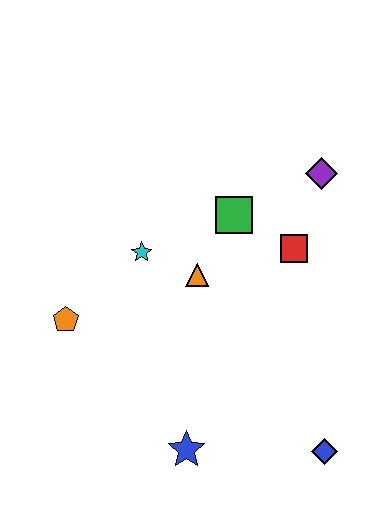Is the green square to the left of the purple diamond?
Yes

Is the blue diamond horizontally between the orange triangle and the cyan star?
No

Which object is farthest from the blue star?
The purple diamond is farthest from the blue star.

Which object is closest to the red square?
The green square is closest to the red square.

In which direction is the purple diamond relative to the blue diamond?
The purple diamond is above the blue diamond.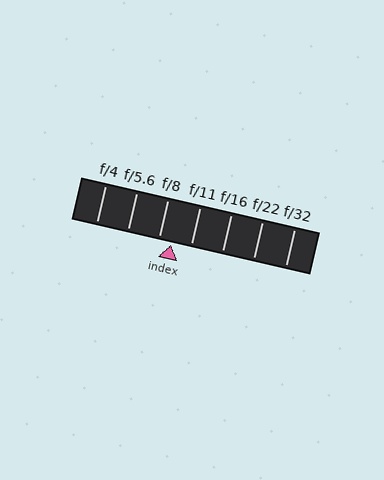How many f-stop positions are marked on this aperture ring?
There are 7 f-stop positions marked.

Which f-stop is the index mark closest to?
The index mark is closest to f/8.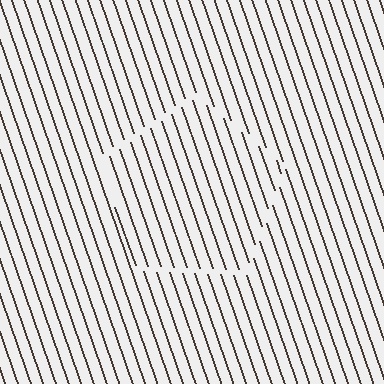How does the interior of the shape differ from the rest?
The interior of the shape contains the same grating, shifted by half a period — the contour is defined by the phase discontinuity where line-ends from the inner and outer gratings abut.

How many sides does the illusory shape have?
5 sides — the line-ends trace a pentagon.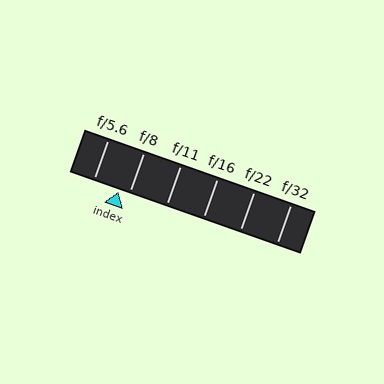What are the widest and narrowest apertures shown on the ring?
The widest aperture shown is f/5.6 and the narrowest is f/32.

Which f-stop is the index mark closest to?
The index mark is closest to f/8.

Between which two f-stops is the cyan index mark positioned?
The index mark is between f/5.6 and f/8.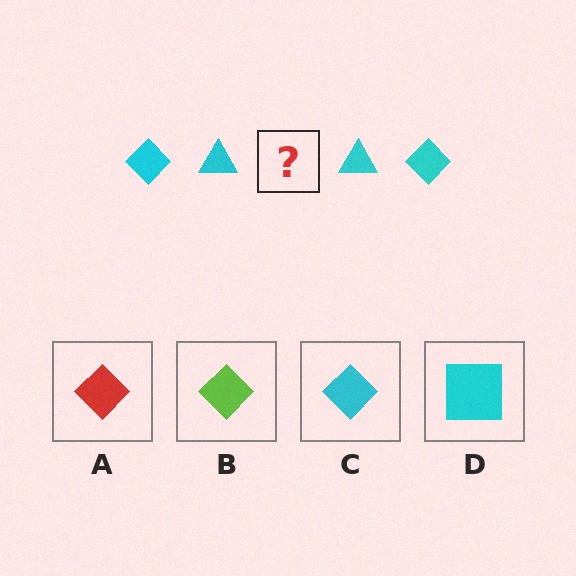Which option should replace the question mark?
Option C.